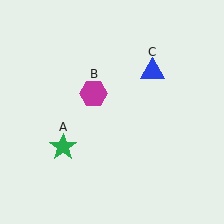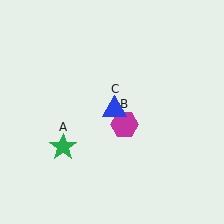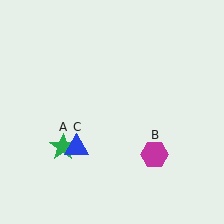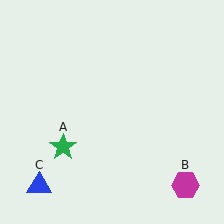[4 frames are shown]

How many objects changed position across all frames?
2 objects changed position: magenta hexagon (object B), blue triangle (object C).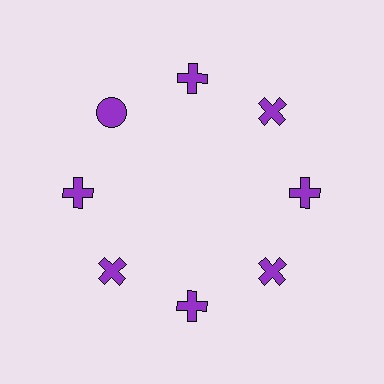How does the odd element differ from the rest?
It has a different shape: circle instead of cross.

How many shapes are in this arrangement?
There are 8 shapes arranged in a ring pattern.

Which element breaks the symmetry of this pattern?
The purple circle at roughly the 10 o'clock position breaks the symmetry. All other shapes are purple crosses.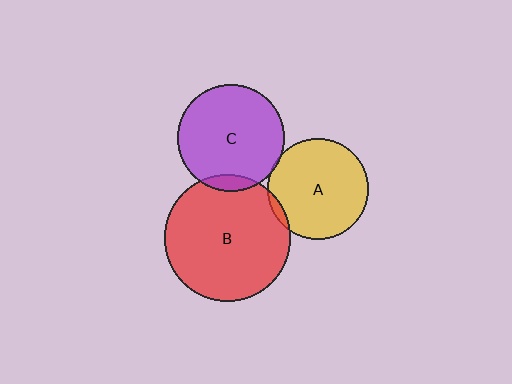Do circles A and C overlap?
Yes.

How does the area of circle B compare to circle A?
Approximately 1.5 times.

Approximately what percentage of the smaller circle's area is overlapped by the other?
Approximately 5%.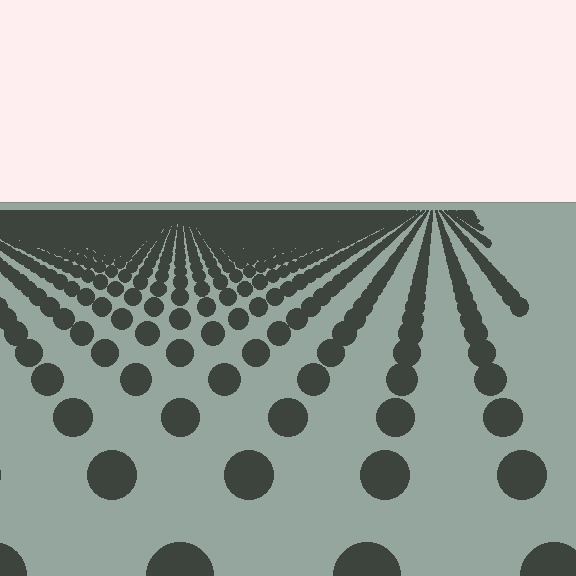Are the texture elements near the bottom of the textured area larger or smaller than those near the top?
Larger. Near the bottom, elements are closer to the viewer and appear at a bigger on-screen size.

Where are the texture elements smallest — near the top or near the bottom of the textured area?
Near the top.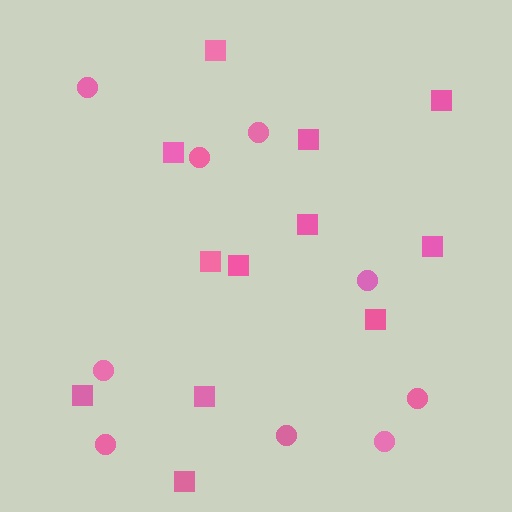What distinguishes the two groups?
There are 2 groups: one group of circles (9) and one group of squares (12).